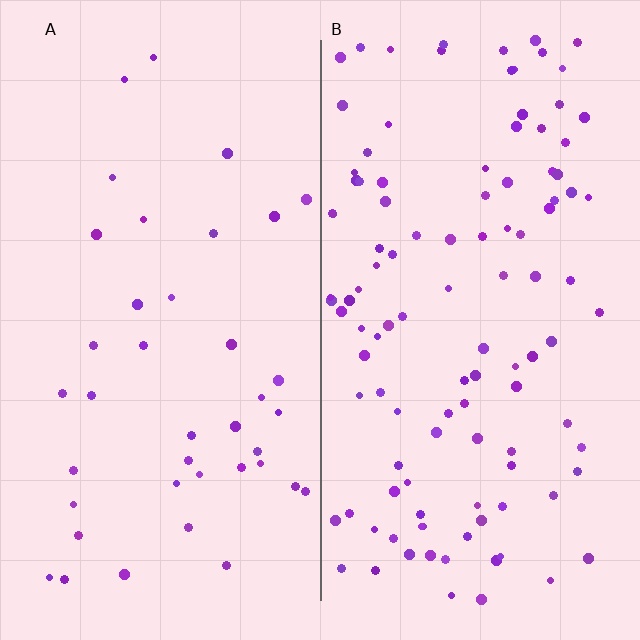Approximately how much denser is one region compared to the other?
Approximately 2.8× — region B over region A.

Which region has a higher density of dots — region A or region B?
B (the right).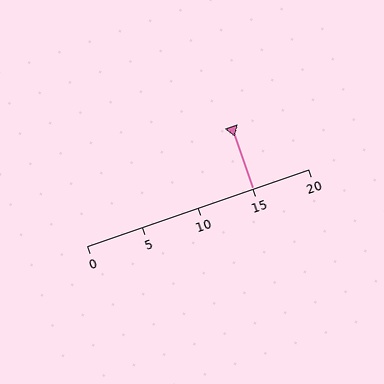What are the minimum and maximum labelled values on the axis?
The axis runs from 0 to 20.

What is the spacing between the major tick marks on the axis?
The major ticks are spaced 5 apart.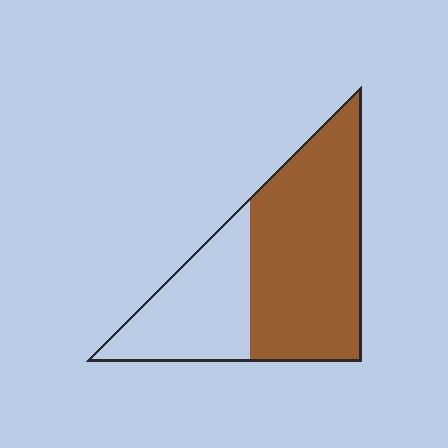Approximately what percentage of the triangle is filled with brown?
Approximately 65%.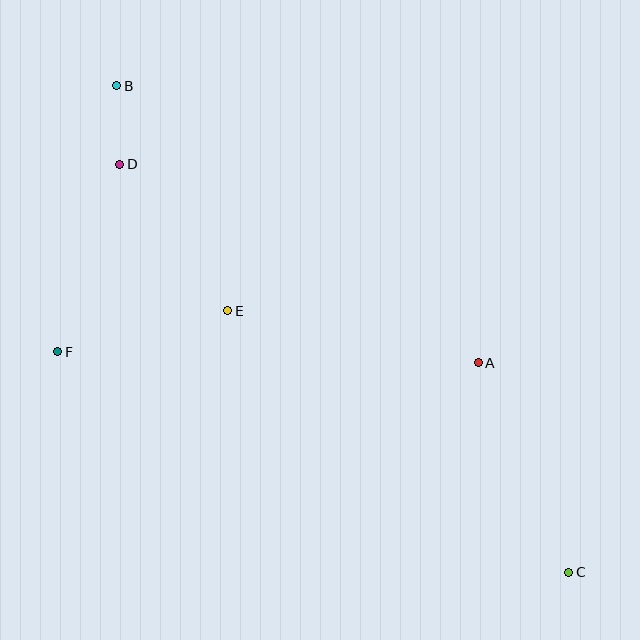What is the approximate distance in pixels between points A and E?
The distance between A and E is approximately 256 pixels.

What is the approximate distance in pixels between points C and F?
The distance between C and F is approximately 557 pixels.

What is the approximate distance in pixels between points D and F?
The distance between D and F is approximately 197 pixels.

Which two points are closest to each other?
Points B and D are closest to each other.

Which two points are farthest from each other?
Points B and C are farthest from each other.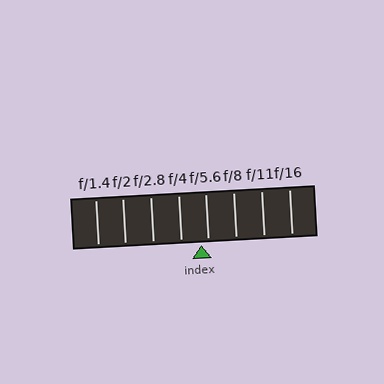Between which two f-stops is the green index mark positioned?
The index mark is between f/4 and f/5.6.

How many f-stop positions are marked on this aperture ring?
There are 8 f-stop positions marked.